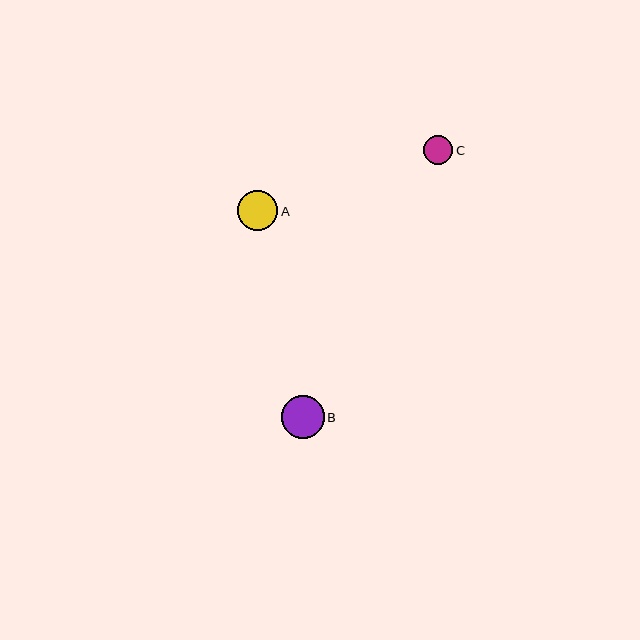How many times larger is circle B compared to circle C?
Circle B is approximately 1.5 times the size of circle C.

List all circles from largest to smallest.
From largest to smallest: B, A, C.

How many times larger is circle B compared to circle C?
Circle B is approximately 1.5 times the size of circle C.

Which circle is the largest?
Circle B is the largest with a size of approximately 43 pixels.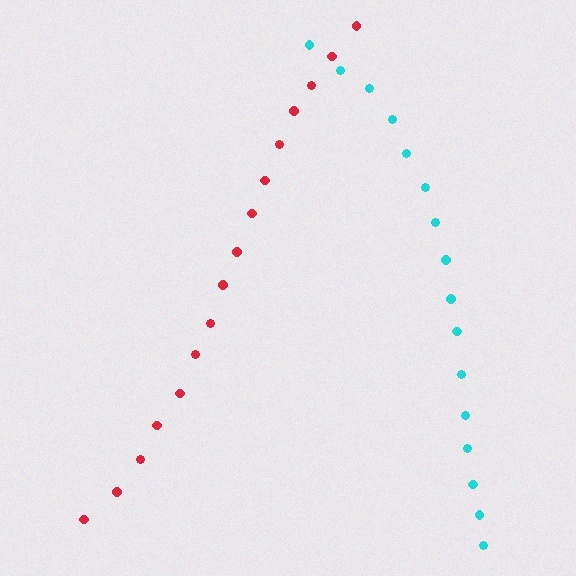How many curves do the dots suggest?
There are 2 distinct paths.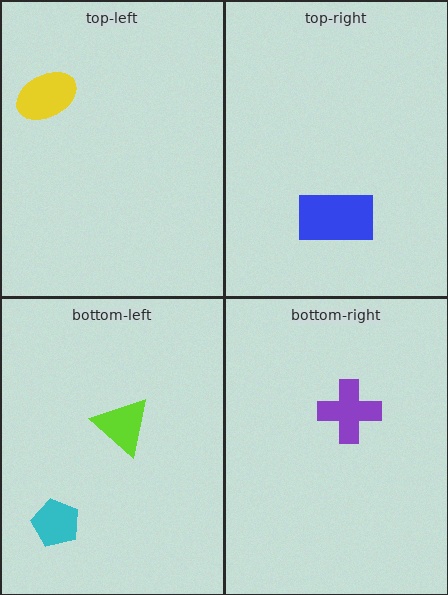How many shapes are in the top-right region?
1.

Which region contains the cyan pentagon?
The bottom-left region.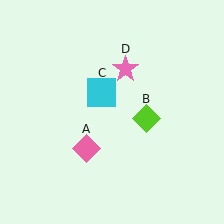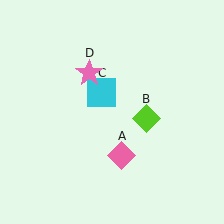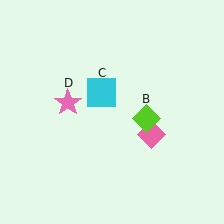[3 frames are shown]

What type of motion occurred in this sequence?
The pink diamond (object A), pink star (object D) rotated counterclockwise around the center of the scene.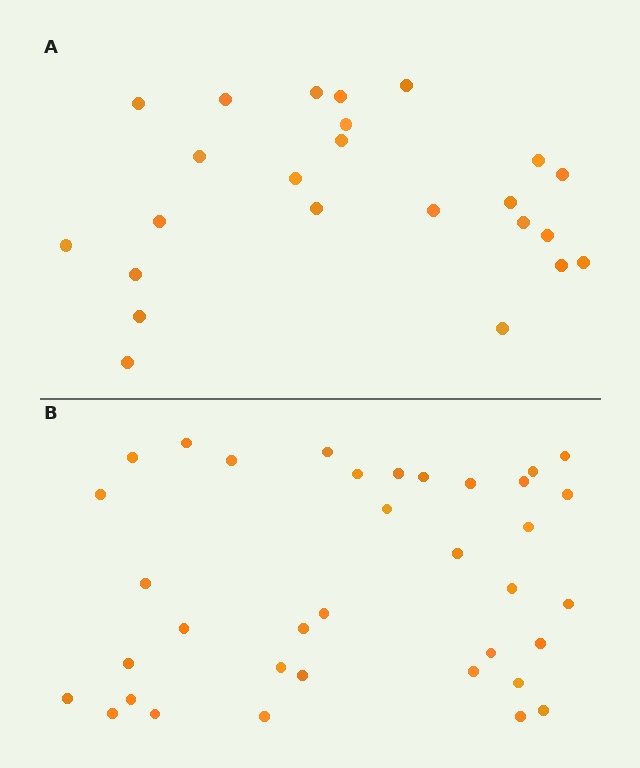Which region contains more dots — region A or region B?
Region B (the bottom region) has more dots.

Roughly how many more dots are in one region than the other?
Region B has roughly 12 or so more dots than region A.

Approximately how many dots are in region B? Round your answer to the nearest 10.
About 40 dots. (The exact count is 36, which rounds to 40.)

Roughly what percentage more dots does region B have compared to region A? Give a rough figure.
About 50% more.